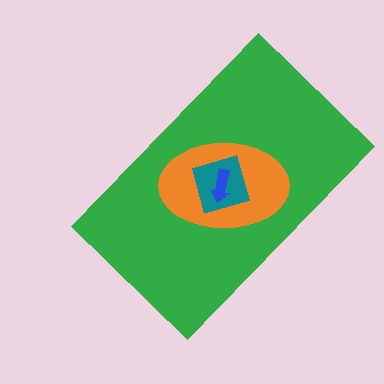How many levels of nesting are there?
4.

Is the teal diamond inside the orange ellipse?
Yes.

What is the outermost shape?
The green rectangle.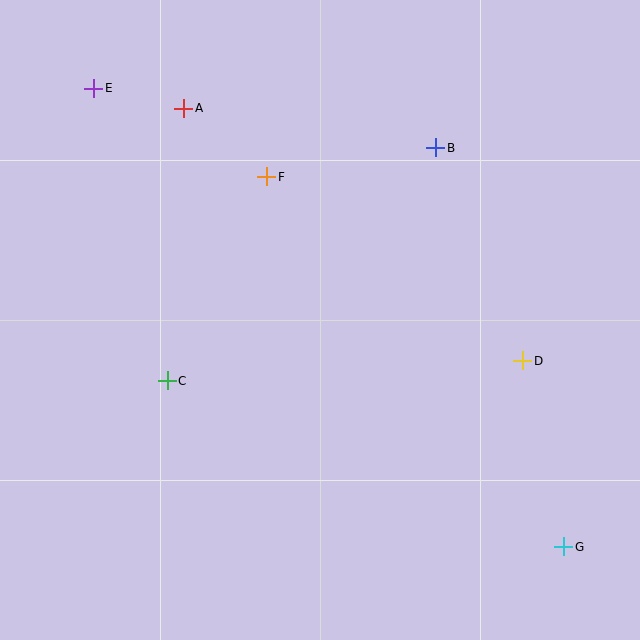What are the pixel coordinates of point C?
Point C is at (167, 381).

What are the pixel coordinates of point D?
Point D is at (523, 361).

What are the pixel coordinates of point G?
Point G is at (564, 547).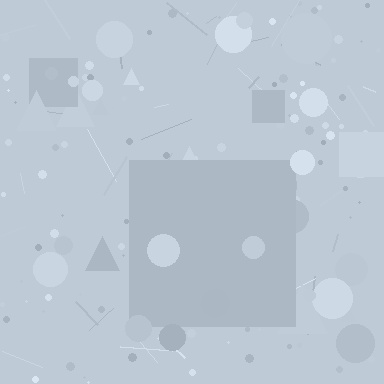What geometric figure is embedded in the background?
A square is embedded in the background.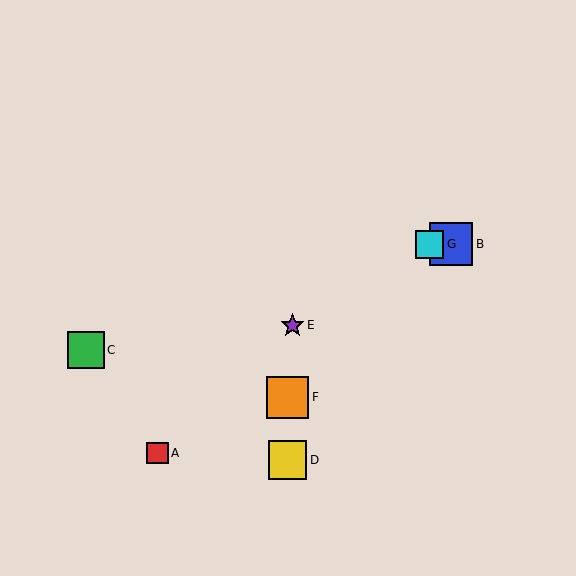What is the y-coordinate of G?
Object G is at y≈244.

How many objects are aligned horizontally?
2 objects (B, G) are aligned horizontally.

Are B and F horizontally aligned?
No, B is at y≈244 and F is at y≈397.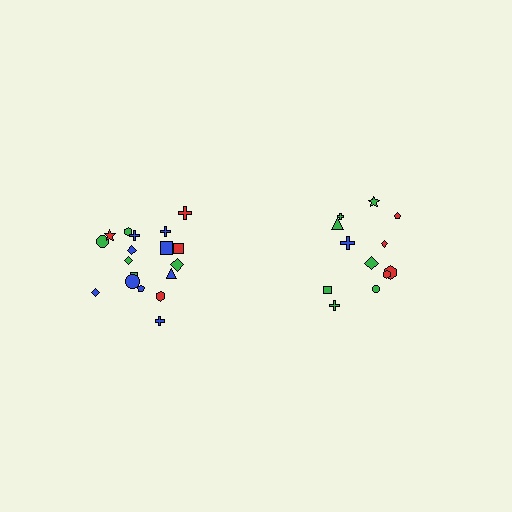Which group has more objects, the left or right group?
The left group.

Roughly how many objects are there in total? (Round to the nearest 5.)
Roughly 30 objects in total.